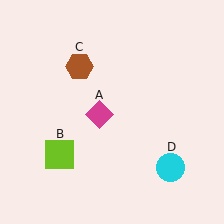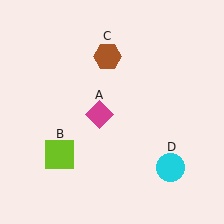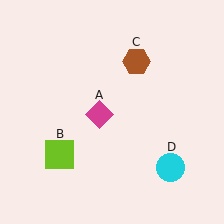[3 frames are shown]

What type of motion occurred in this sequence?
The brown hexagon (object C) rotated clockwise around the center of the scene.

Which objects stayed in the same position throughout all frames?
Magenta diamond (object A) and lime square (object B) and cyan circle (object D) remained stationary.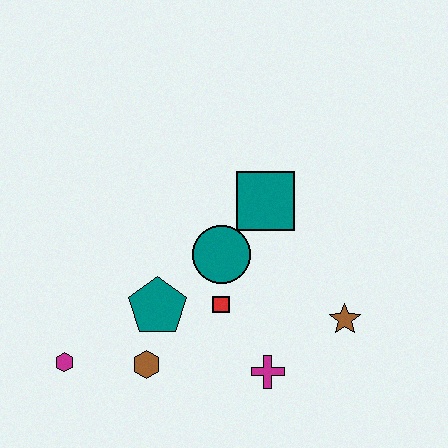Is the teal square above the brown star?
Yes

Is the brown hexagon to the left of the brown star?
Yes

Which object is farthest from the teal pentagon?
The brown star is farthest from the teal pentagon.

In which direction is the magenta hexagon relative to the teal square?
The magenta hexagon is to the left of the teal square.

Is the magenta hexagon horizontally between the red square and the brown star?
No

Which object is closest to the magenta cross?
The red square is closest to the magenta cross.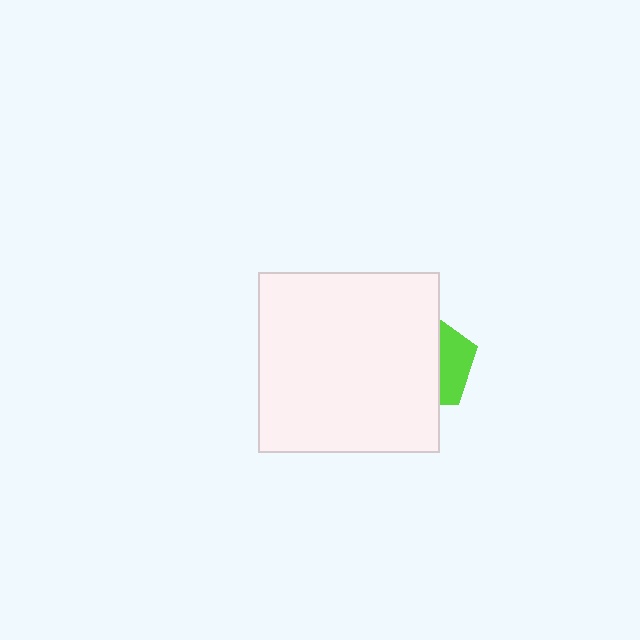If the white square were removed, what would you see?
You would see the complete lime pentagon.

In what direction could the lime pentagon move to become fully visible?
The lime pentagon could move right. That would shift it out from behind the white square entirely.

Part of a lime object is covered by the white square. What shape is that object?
It is a pentagon.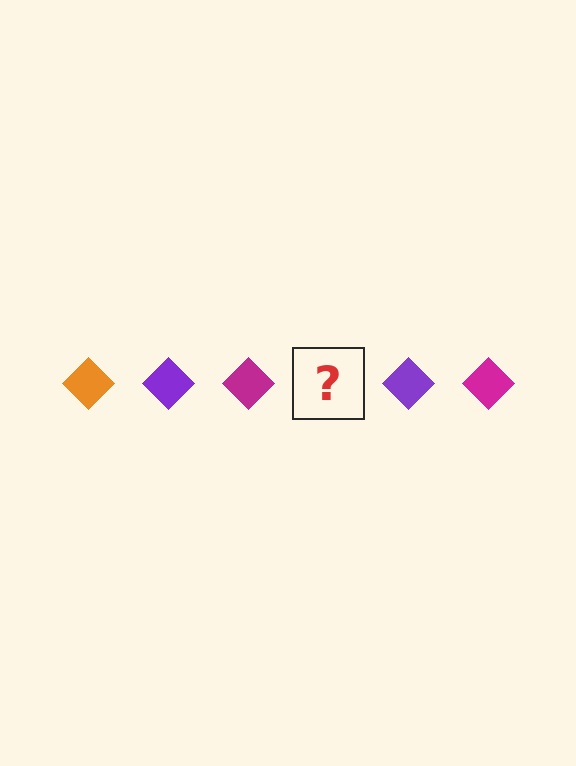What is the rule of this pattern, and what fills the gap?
The rule is that the pattern cycles through orange, purple, magenta diamonds. The gap should be filled with an orange diamond.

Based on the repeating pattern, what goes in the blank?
The blank should be an orange diamond.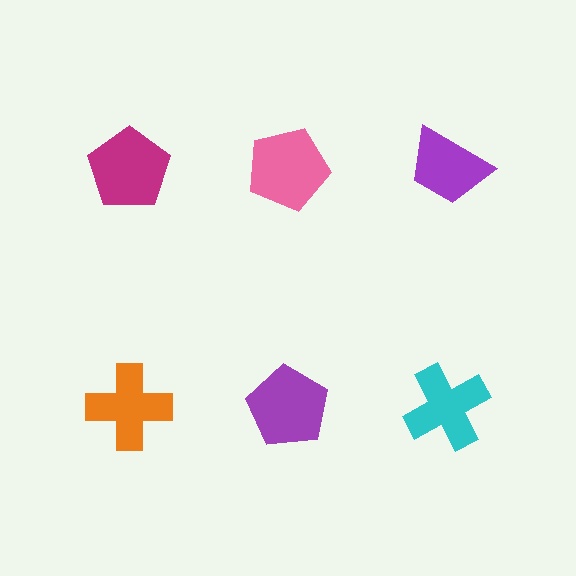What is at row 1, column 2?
A pink pentagon.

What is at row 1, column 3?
A purple trapezoid.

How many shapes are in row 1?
3 shapes.